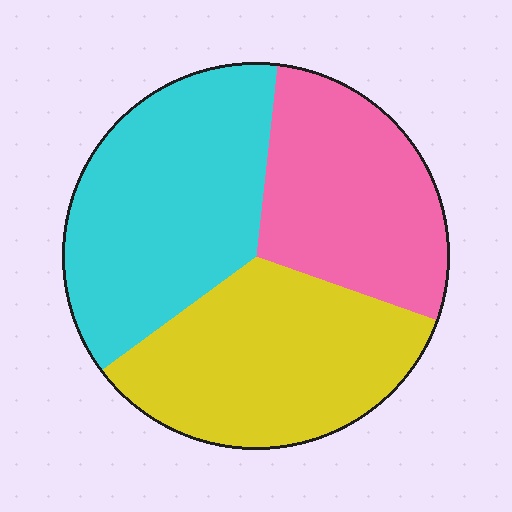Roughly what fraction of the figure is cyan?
Cyan covers 37% of the figure.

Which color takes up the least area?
Pink, at roughly 30%.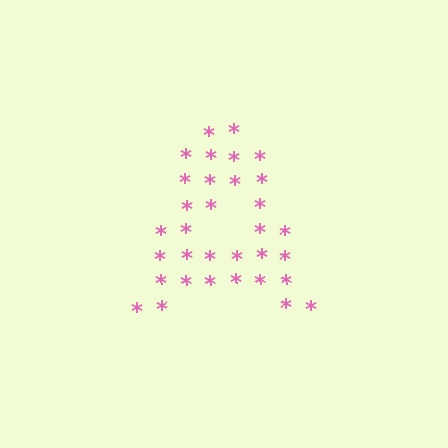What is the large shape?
The large shape is the letter A.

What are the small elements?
The small elements are asterisks.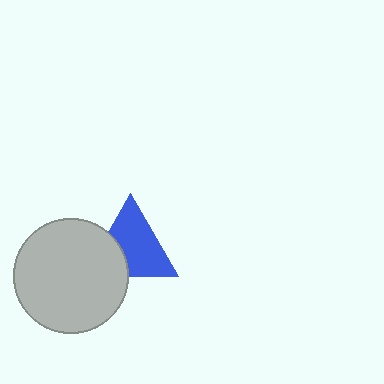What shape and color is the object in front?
The object in front is a light gray circle.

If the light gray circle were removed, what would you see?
You would see the complete blue triangle.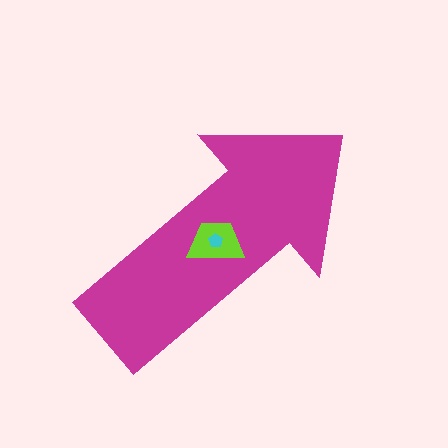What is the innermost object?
The cyan pentagon.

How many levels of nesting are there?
3.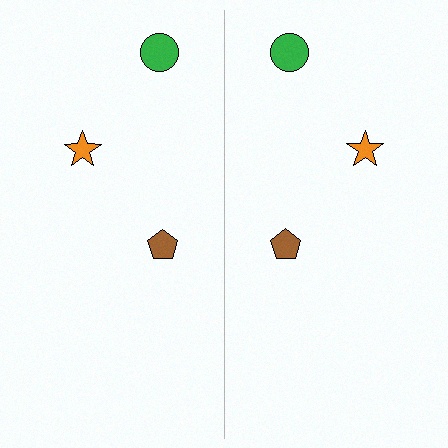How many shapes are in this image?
There are 6 shapes in this image.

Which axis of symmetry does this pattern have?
The pattern has a vertical axis of symmetry running through the center of the image.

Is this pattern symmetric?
Yes, this pattern has bilateral (reflection) symmetry.